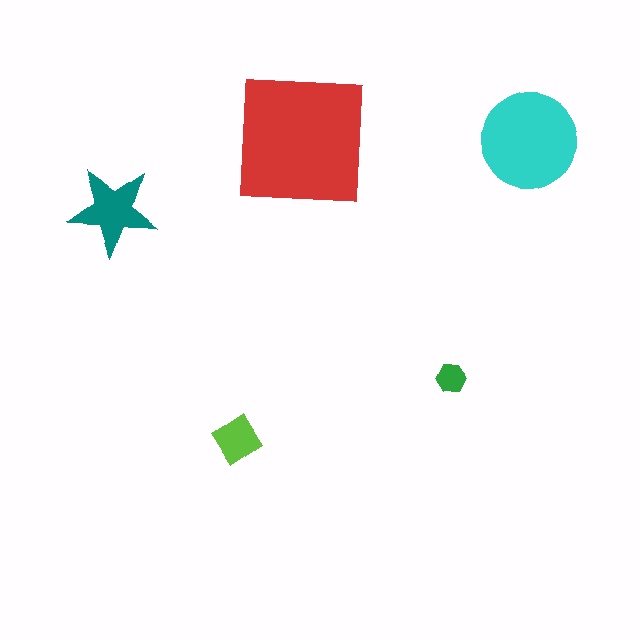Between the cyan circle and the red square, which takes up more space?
The red square.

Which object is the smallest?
The green hexagon.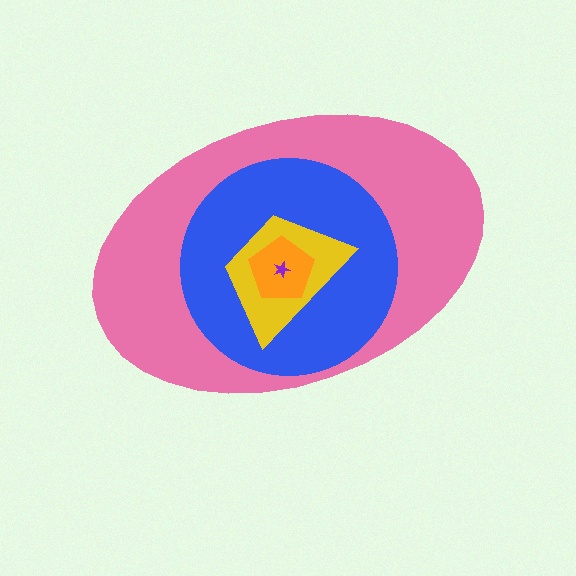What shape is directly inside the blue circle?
The yellow trapezoid.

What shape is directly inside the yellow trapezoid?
The orange pentagon.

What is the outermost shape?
The pink ellipse.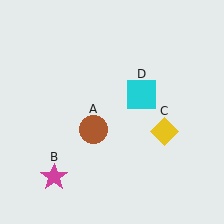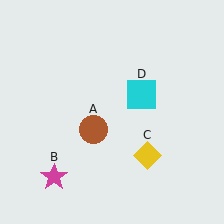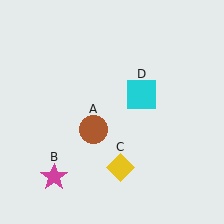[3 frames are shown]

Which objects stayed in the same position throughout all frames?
Brown circle (object A) and magenta star (object B) and cyan square (object D) remained stationary.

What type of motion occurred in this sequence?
The yellow diamond (object C) rotated clockwise around the center of the scene.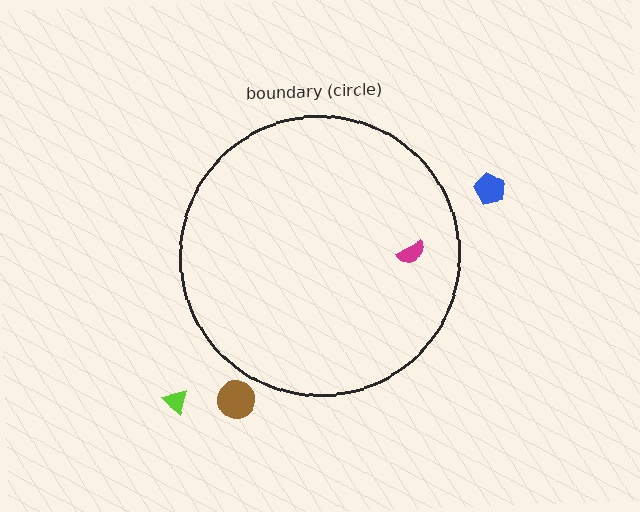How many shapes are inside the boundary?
1 inside, 3 outside.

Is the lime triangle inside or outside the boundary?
Outside.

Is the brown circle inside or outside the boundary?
Outside.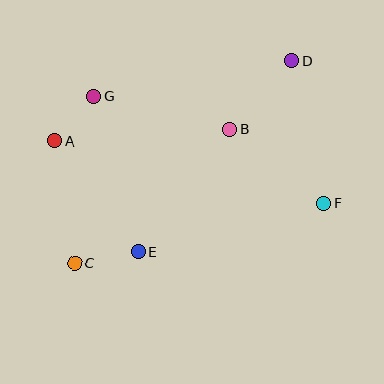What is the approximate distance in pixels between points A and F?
The distance between A and F is approximately 276 pixels.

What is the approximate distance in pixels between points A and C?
The distance between A and C is approximately 124 pixels.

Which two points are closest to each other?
Points A and G are closest to each other.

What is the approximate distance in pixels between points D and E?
The distance between D and E is approximately 245 pixels.